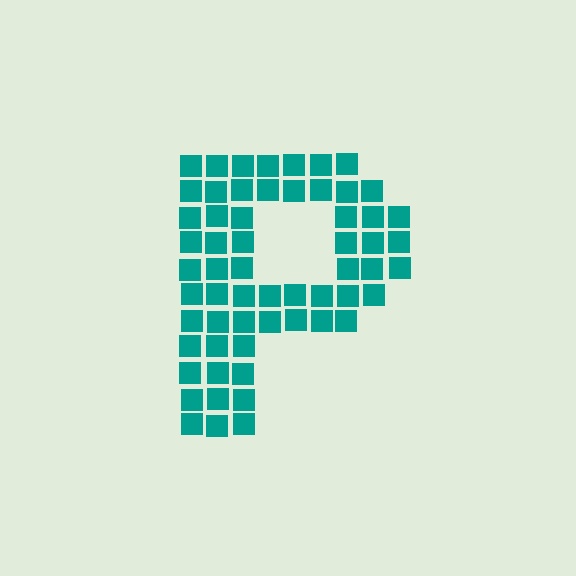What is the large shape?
The large shape is the letter P.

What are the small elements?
The small elements are squares.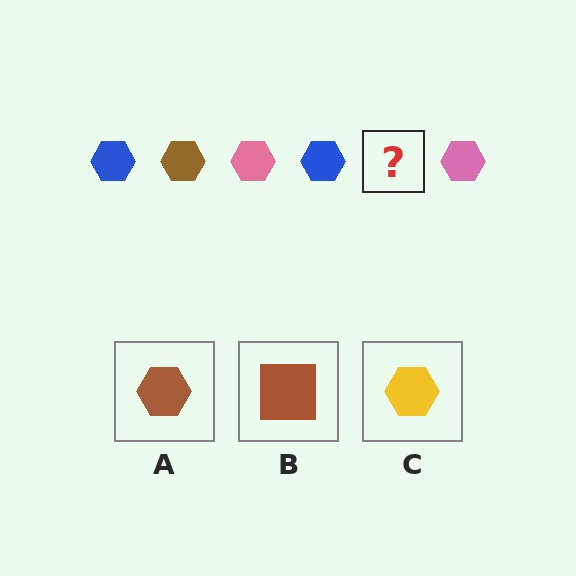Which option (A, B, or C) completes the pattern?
A.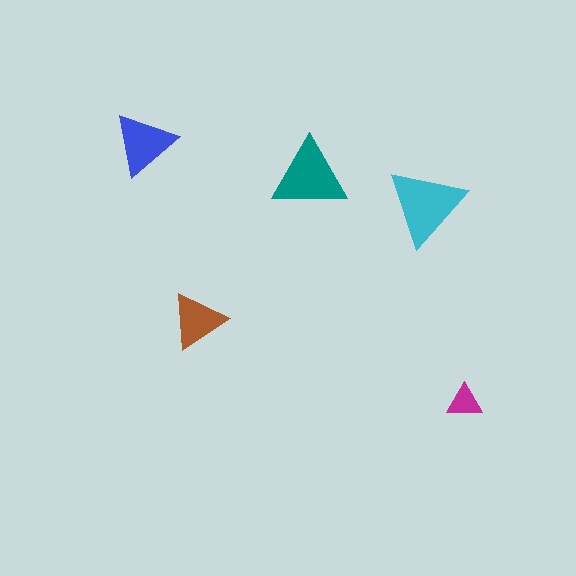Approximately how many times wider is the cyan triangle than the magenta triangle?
About 2 times wider.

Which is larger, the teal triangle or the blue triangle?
The teal one.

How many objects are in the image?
There are 5 objects in the image.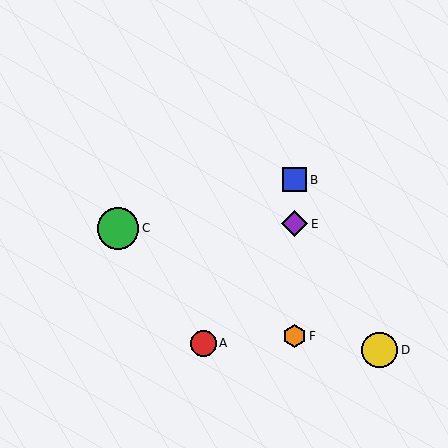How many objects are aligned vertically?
3 objects (B, E, F) are aligned vertically.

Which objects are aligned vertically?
Objects B, E, F are aligned vertically.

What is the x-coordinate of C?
Object C is at x≈118.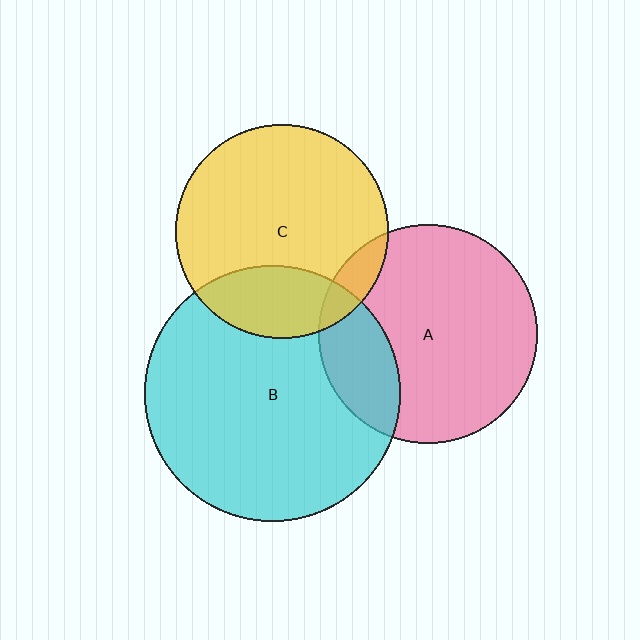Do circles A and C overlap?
Yes.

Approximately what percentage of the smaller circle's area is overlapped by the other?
Approximately 10%.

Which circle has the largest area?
Circle B (cyan).